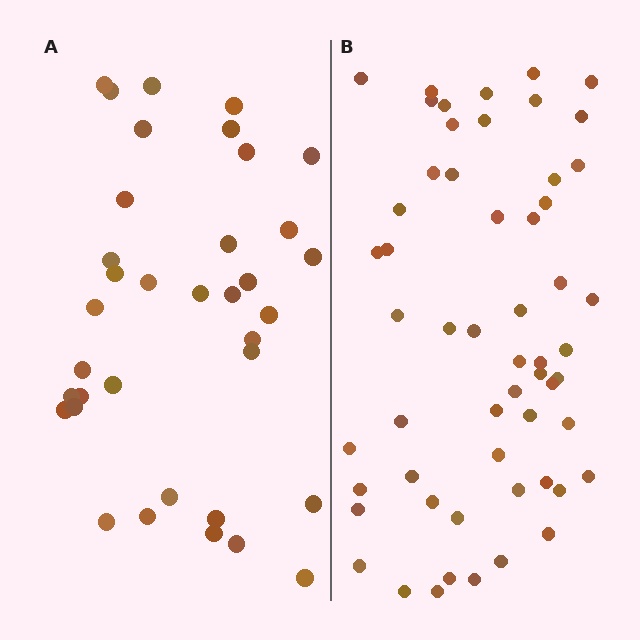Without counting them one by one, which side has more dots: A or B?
Region B (the right region) has more dots.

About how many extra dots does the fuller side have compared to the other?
Region B has approximately 20 more dots than region A.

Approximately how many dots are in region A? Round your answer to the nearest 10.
About 40 dots. (The exact count is 36, which rounds to 40.)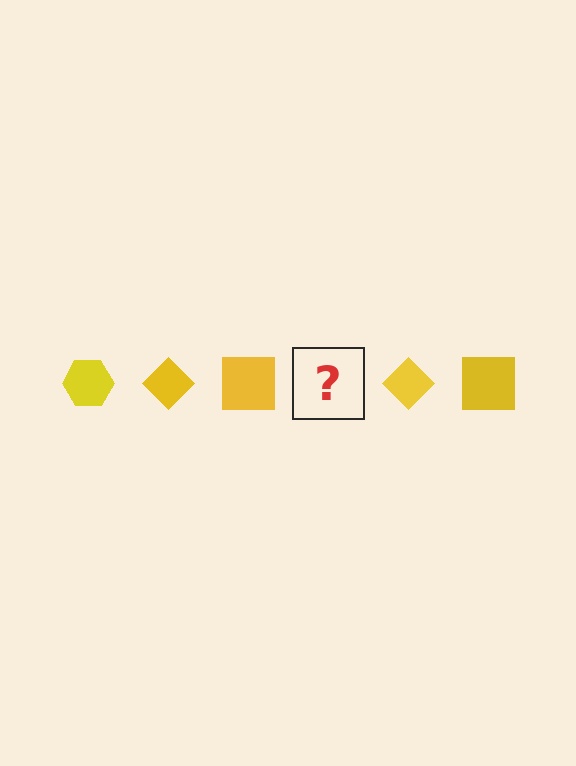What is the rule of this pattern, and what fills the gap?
The rule is that the pattern cycles through hexagon, diamond, square shapes in yellow. The gap should be filled with a yellow hexagon.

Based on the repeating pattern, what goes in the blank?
The blank should be a yellow hexagon.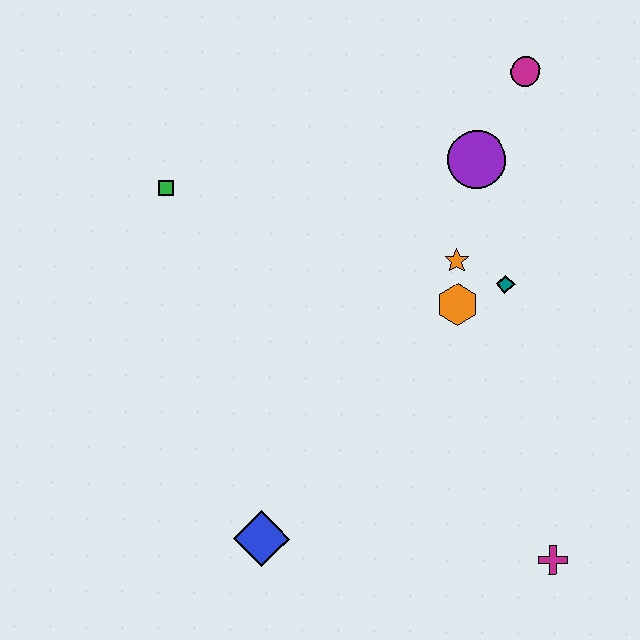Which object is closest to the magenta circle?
The purple circle is closest to the magenta circle.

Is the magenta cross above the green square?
No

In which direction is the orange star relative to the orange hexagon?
The orange star is above the orange hexagon.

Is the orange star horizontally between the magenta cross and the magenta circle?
No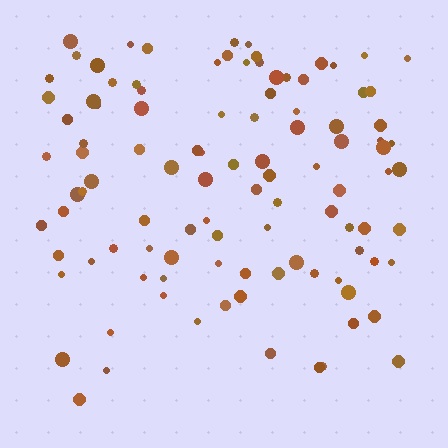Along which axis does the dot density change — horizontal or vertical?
Vertical.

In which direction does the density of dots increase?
From bottom to top, with the top side densest.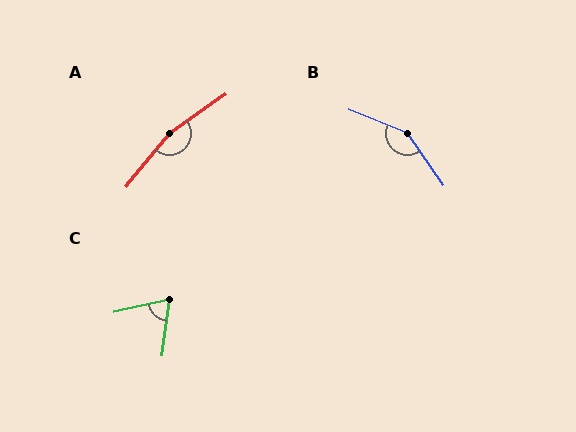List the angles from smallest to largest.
C (69°), B (147°), A (164°).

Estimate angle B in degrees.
Approximately 147 degrees.